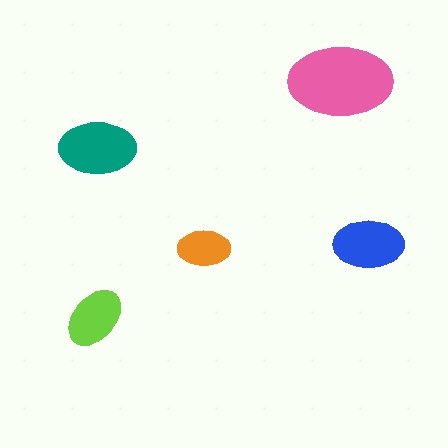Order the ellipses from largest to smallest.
the pink one, the teal one, the blue one, the lime one, the orange one.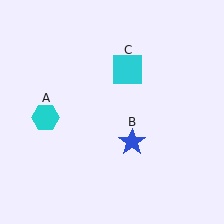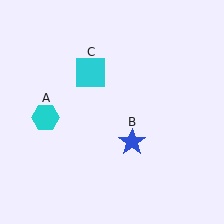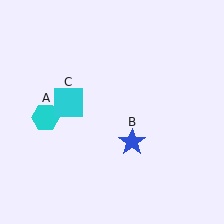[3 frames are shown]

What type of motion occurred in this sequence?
The cyan square (object C) rotated counterclockwise around the center of the scene.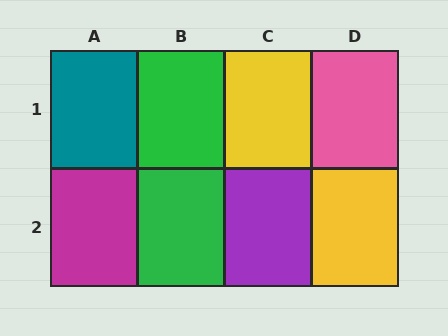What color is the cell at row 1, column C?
Yellow.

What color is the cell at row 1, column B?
Green.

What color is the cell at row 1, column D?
Pink.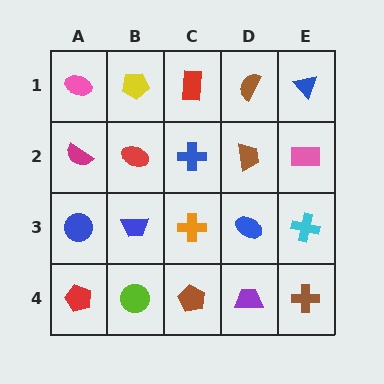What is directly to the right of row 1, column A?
A yellow pentagon.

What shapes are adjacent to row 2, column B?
A yellow pentagon (row 1, column B), a blue trapezoid (row 3, column B), a magenta semicircle (row 2, column A), a blue cross (row 2, column C).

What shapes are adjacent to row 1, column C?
A blue cross (row 2, column C), a yellow pentagon (row 1, column B), a brown semicircle (row 1, column D).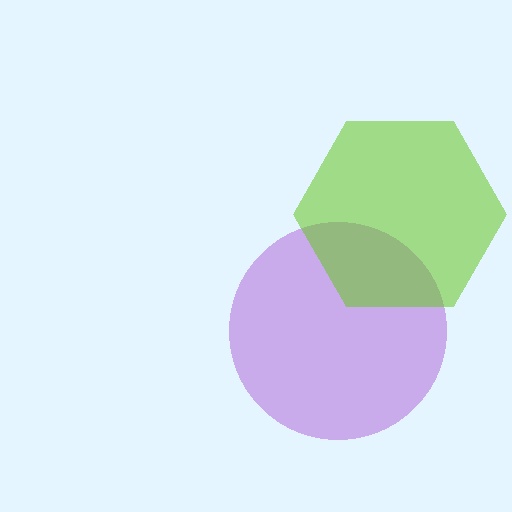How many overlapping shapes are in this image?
There are 2 overlapping shapes in the image.